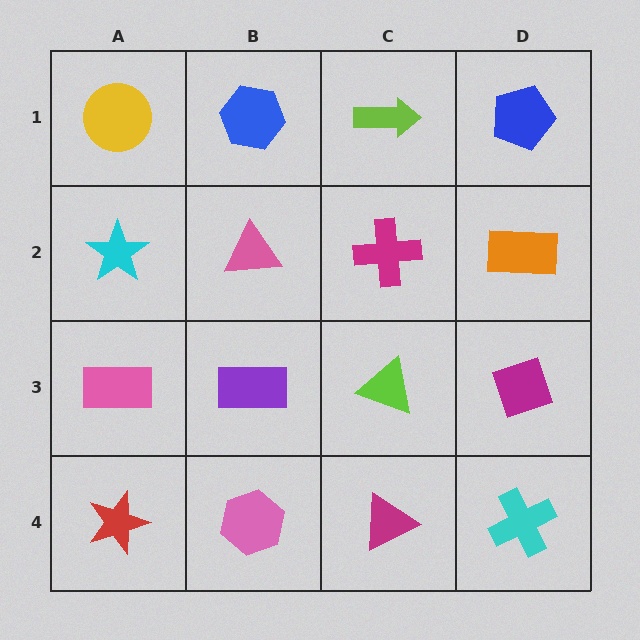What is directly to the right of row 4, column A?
A pink hexagon.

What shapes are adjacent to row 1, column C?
A magenta cross (row 2, column C), a blue hexagon (row 1, column B), a blue pentagon (row 1, column D).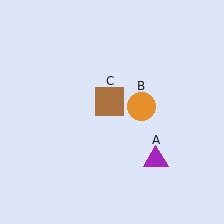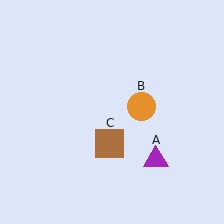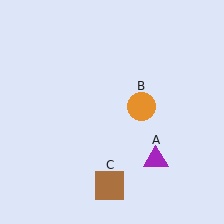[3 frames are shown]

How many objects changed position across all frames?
1 object changed position: brown square (object C).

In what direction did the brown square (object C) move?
The brown square (object C) moved down.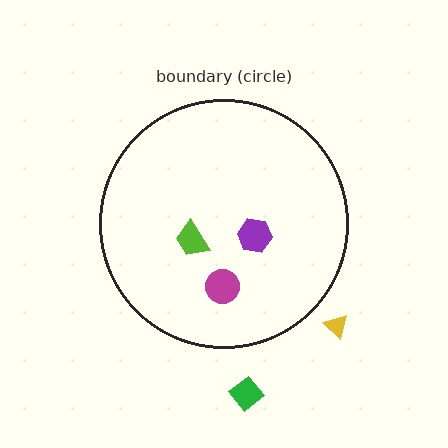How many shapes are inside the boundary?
3 inside, 2 outside.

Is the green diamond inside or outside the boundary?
Outside.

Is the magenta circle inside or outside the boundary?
Inside.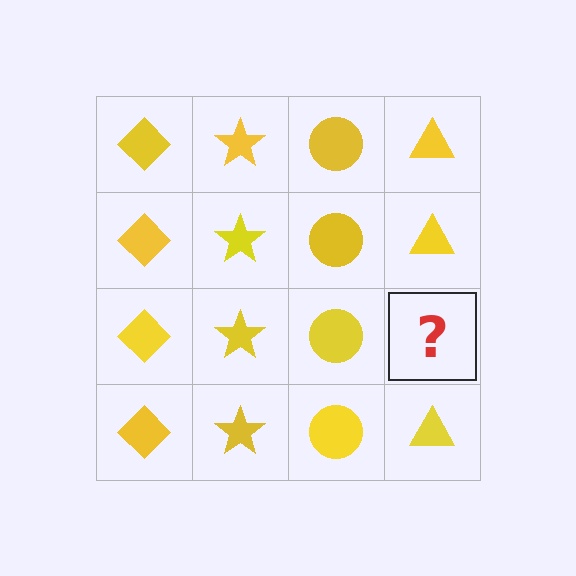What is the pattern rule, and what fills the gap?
The rule is that each column has a consistent shape. The gap should be filled with a yellow triangle.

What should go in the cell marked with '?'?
The missing cell should contain a yellow triangle.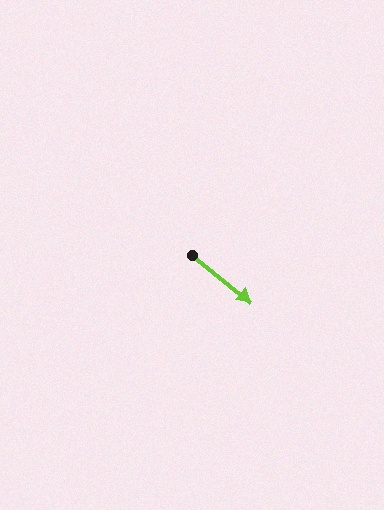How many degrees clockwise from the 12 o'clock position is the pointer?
Approximately 129 degrees.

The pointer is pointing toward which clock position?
Roughly 4 o'clock.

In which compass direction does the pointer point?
Southeast.